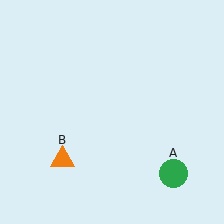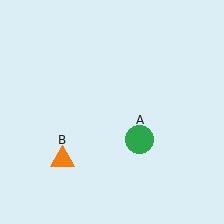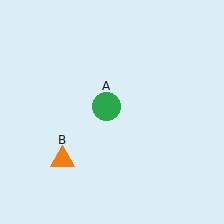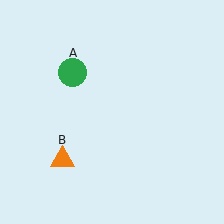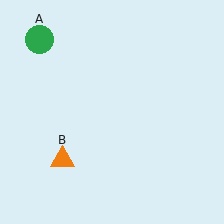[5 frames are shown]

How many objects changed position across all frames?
1 object changed position: green circle (object A).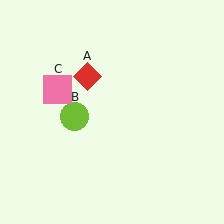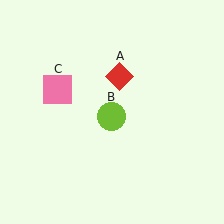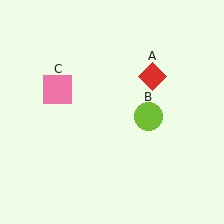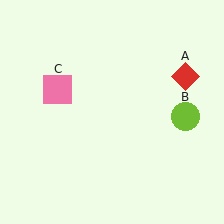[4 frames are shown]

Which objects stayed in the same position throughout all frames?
Pink square (object C) remained stationary.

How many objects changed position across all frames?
2 objects changed position: red diamond (object A), lime circle (object B).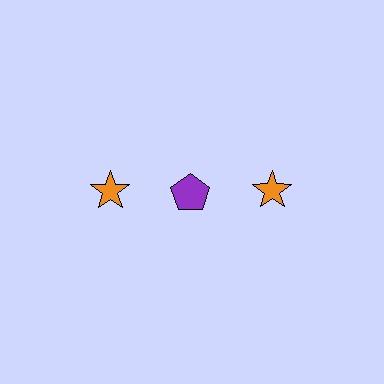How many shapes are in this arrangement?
There are 3 shapes arranged in a grid pattern.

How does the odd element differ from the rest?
It differs in both color (purple instead of orange) and shape (pentagon instead of star).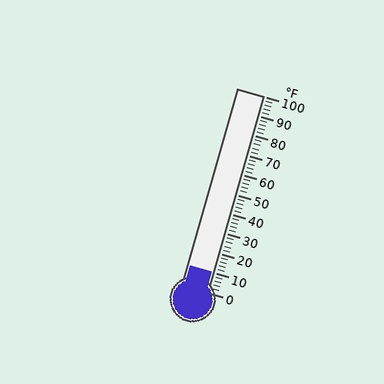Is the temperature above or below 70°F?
The temperature is below 70°F.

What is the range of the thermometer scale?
The thermometer scale ranges from 0°F to 100°F.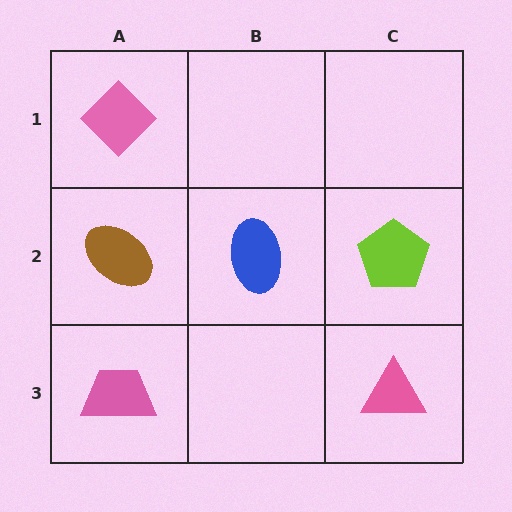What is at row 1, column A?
A pink diamond.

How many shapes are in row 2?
3 shapes.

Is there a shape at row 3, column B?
No, that cell is empty.